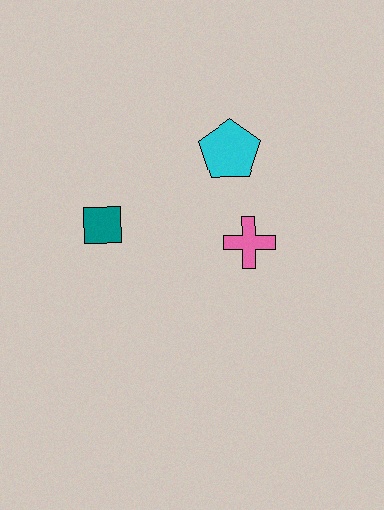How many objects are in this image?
There are 3 objects.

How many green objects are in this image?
There are no green objects.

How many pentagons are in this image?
There is 1 pentagon.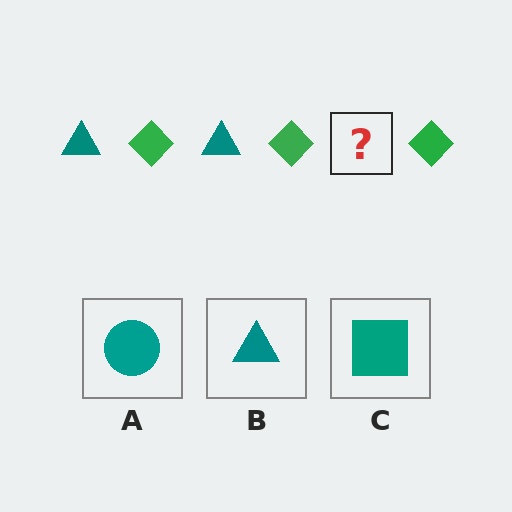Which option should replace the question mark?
Option B.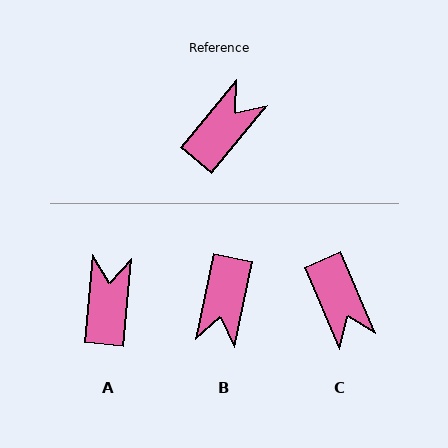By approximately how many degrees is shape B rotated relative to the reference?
Approximately 152 degrees clockwise.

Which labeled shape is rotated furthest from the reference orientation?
B, about 152 degrees away.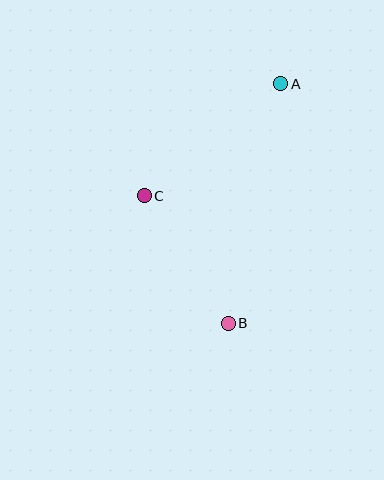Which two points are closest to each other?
Points B and C are closest to each other.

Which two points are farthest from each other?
Points A and B are farthest from each other.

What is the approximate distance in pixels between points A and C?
The distance between A and C is approximately 176 pixels.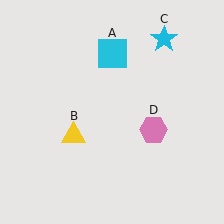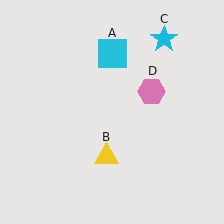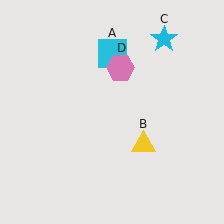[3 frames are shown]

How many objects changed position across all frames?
2 objects changed position: yellow triangle (object B), pink hexagon (object D).